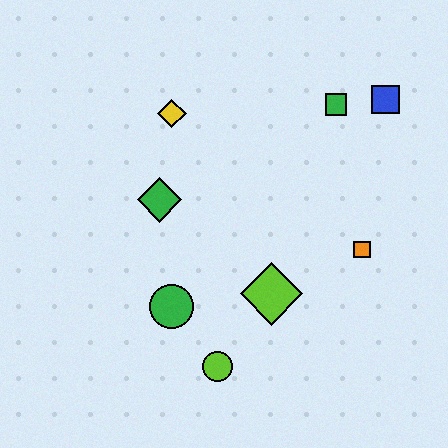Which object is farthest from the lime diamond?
The blue square is farthest from the lime diamond.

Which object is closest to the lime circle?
The green circle is closest to the lime circle.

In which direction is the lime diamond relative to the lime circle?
The lime diamond is above the lime circle.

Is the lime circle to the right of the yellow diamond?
Yes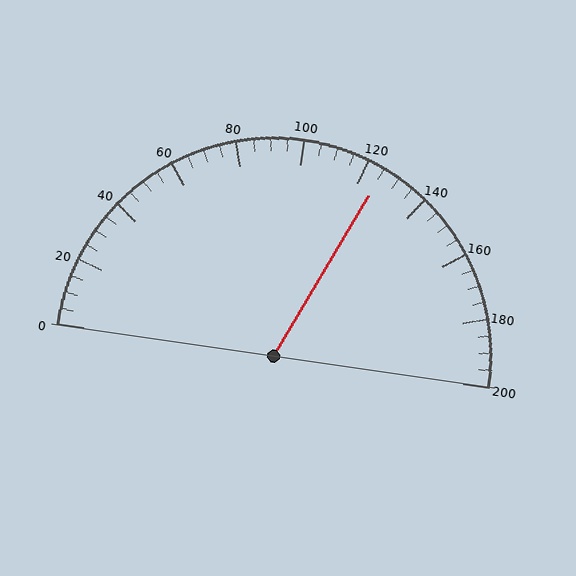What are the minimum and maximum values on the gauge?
The gauge ranges from 0 to 200.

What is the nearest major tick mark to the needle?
The nearest major tick mark is 120.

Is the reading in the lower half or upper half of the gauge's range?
The reading is in the upper half of the range (0 to 200).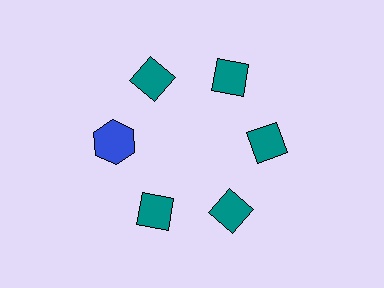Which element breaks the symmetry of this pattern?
The blue hexagon at roughly the 9 o'clock position breaks the symmetry. All other shapes are teal diamonds.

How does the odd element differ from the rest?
It differs in both color (blue instead of teal) and shape (hexagon instead of diamond).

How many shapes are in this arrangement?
There are 6 shapes arranged in a ring pattern.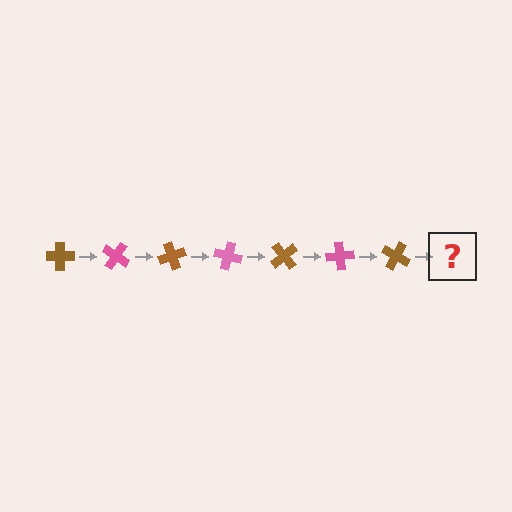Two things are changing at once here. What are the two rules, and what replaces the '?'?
The two rules are that it rotates 35 degrees each step and the color cycles through brown and pink. The '?' should be a pink cross, rotated 245 degrees from the start.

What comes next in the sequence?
The next element should be a pink cross, rotated 245 degrees from the start.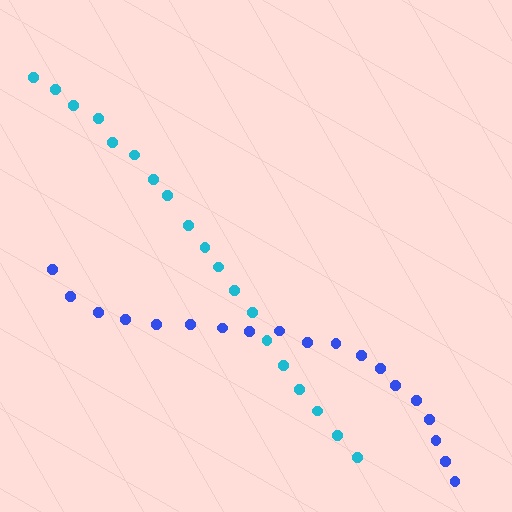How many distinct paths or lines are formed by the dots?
There are 2 distinct paths.